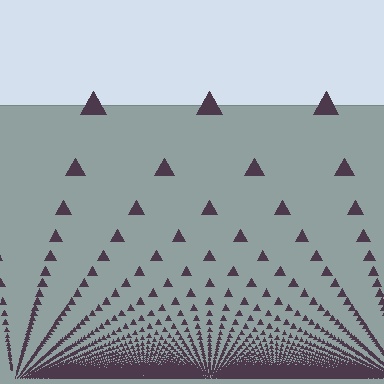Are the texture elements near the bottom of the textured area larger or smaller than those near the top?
Smaller. The gradient is inverted — elements near the bottom are smaller and denser.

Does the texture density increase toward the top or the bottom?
Density increases toward the bottom.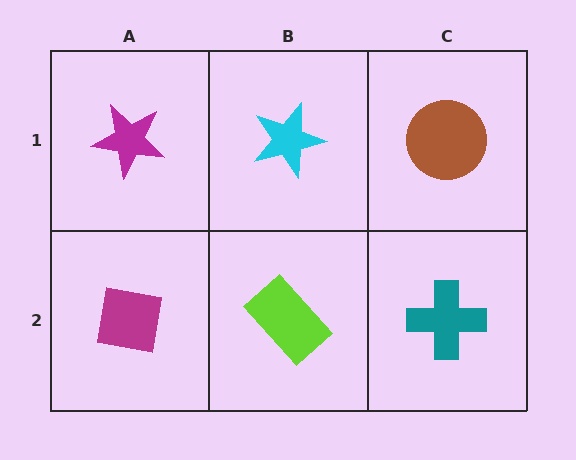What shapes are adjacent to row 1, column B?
A lime rectangle (row 2, column B), a magenta star (row 1, column A), a brown circle (row 1, column C).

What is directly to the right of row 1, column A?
A cyan star.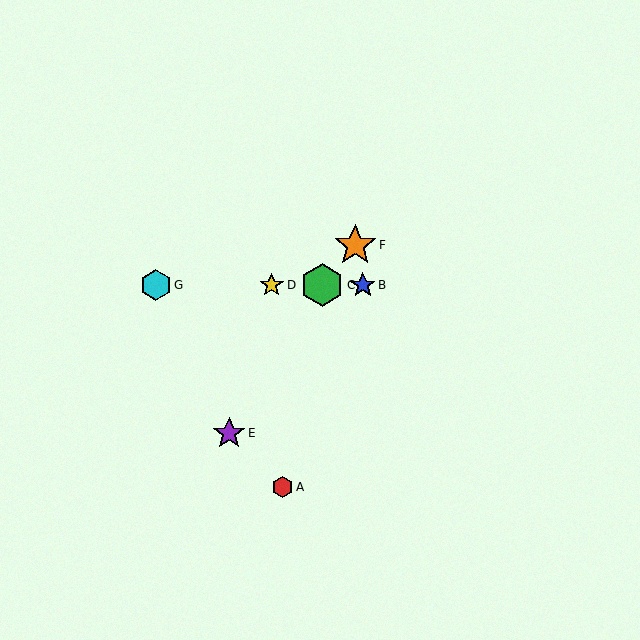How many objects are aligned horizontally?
4 objects (B, C, D, G) are aligned horizontally.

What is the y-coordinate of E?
Object E is at y≈433.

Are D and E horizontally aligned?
No, D is at y≈285 and E is at y≈433.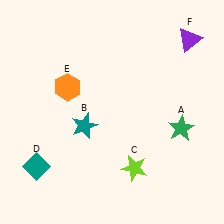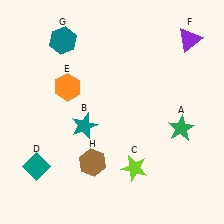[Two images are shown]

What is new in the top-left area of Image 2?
A teal hexagon (G) was added in the top-left area of Image 2.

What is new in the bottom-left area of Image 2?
A brown hexagon (H) was added in the bottom-left area of Image 2.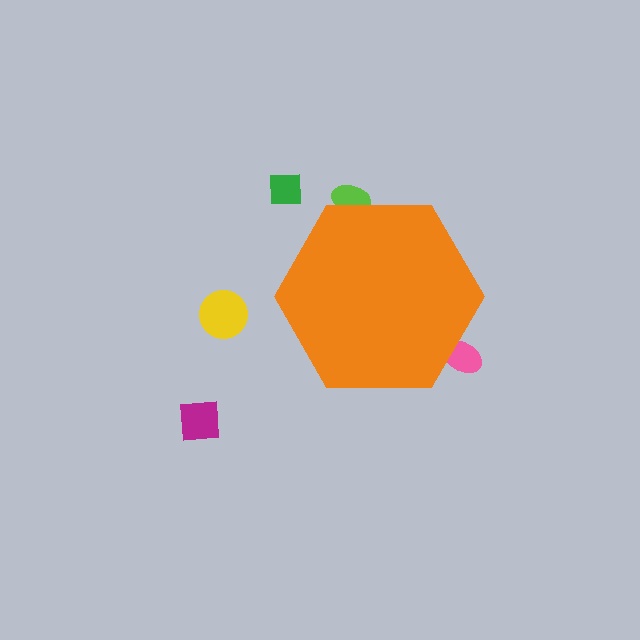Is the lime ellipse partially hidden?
Yes, the lime ellipse is partially hidden behind the orange hexagon.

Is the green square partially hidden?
No, the green square is fully visible.